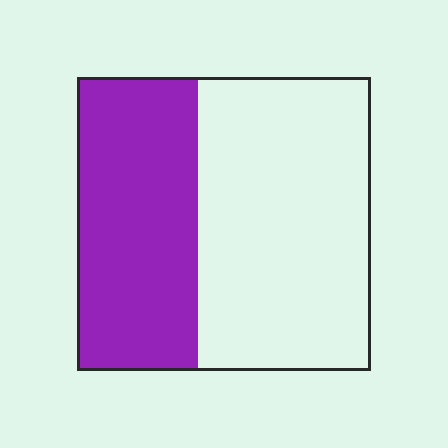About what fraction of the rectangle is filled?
About two fifths (2/5).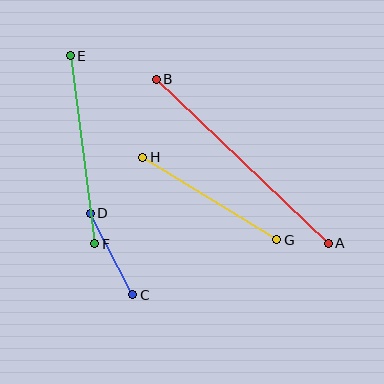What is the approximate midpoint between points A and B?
The midpoint is at approximately (242, 161) pixels.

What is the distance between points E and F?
The distance is approximately 189 pixels.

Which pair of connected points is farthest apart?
Points A and B are farthest apart.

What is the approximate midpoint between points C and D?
The midpoint is at approximately (111, 254) pixels.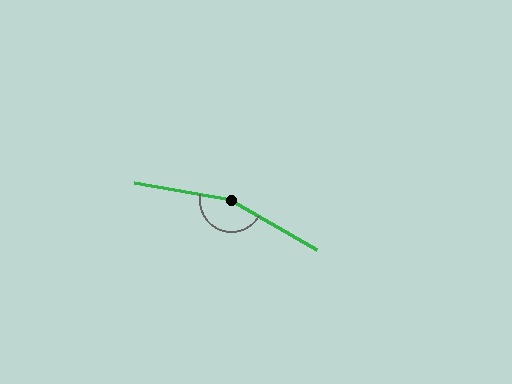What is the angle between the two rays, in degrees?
Approximately 160 degrees.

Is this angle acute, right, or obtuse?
It is obtuse.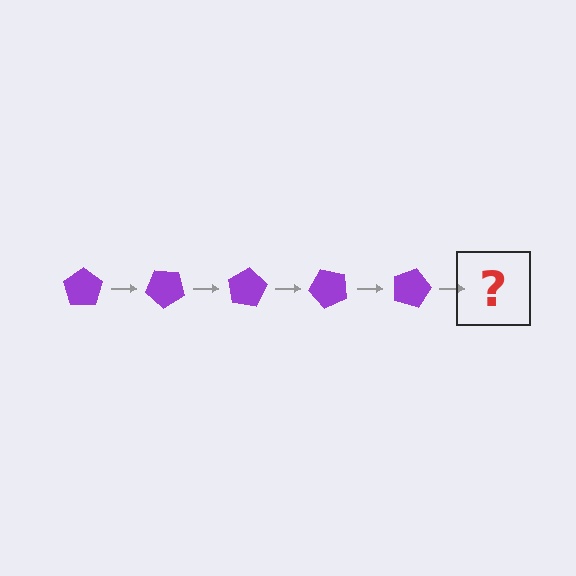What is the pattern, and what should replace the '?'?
The pattern is that the pentagon rotates 40 degrees each step. The '?' should be a purple pentagon rotated 200 degrees.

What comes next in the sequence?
The next element should be a purple pentagon rotated 200 degrees.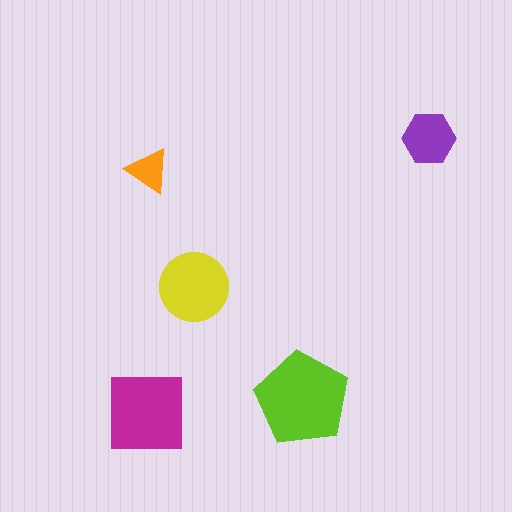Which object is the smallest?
The orange triangle.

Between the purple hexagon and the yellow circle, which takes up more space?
The yellow circle.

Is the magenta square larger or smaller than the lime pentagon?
Smaller.